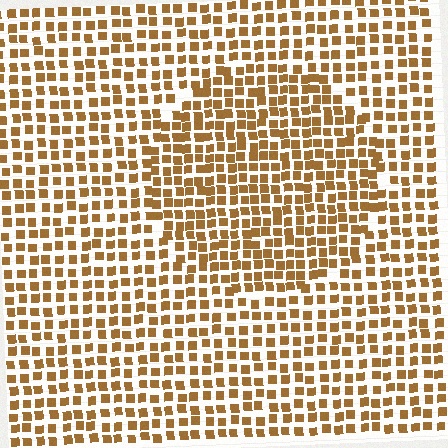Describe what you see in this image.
The image contains small brown elements arranged at two different densities. A circle-shaped region is visible where the elements are more densely packed than the surrounding area.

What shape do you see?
I see a circle.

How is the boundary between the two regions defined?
The boundary is defined by a change in element density (approximately 1.4x ratio). All elements are the same color, size, and shape.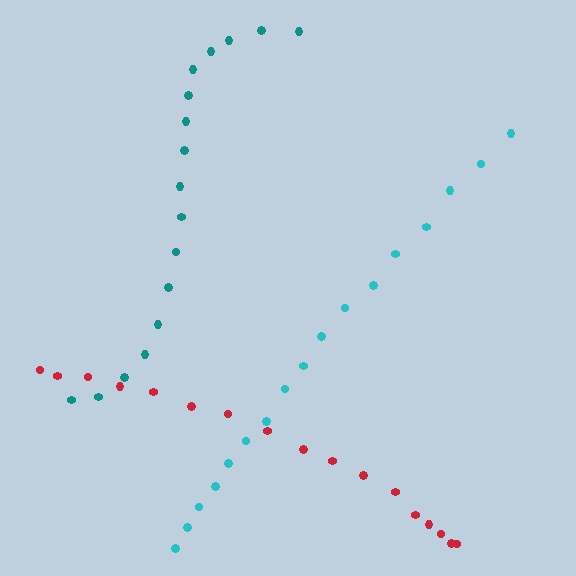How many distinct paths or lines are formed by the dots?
There are 3 distinct paths.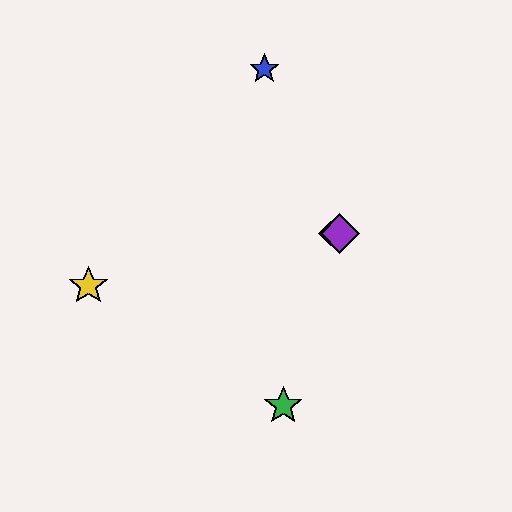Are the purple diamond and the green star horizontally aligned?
No, the purple diamond is at y≈233 and the green star is at y≈406.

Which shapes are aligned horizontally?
The red diamond, the purple diamond are aligned horizontally.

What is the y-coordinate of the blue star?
The blue star is at y≈69.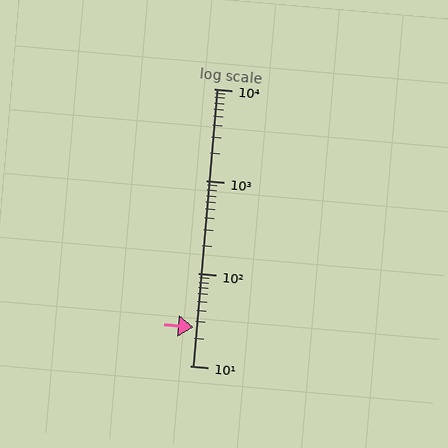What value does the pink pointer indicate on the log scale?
The pointer indicates approximately 26.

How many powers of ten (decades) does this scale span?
The scale spans 3 decades, from 10 to 10000.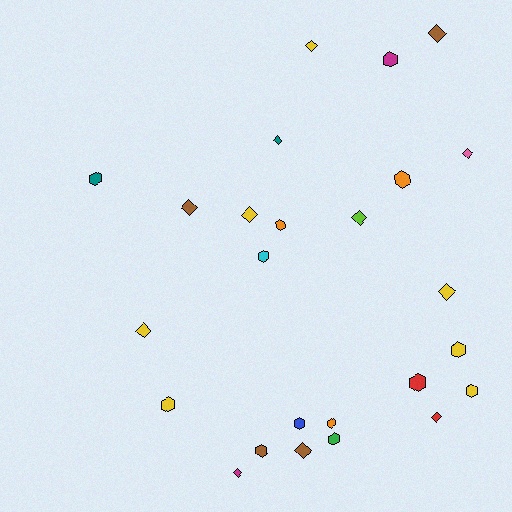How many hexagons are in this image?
There are 13 hexagons.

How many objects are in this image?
There are 25 objects.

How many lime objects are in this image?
There is 1 lime object.